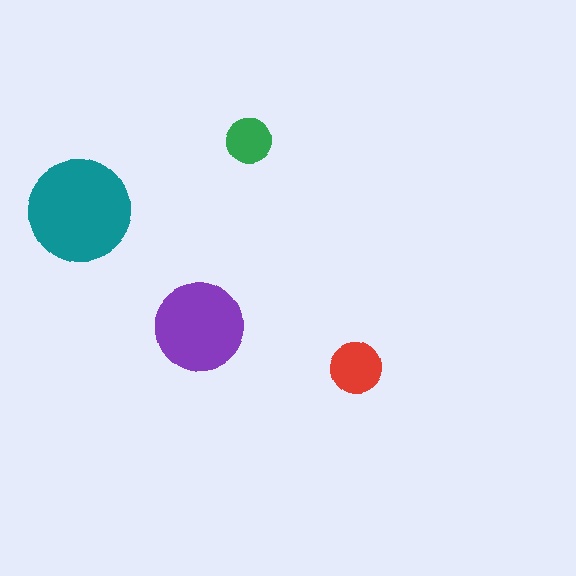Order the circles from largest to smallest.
the teal one, the purple one, the red one, the green one.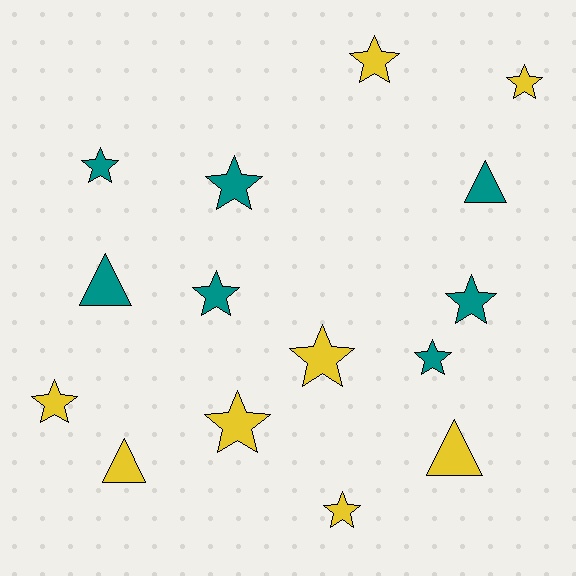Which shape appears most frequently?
Star, with 11 objects.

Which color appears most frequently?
Yellow, with 8 objects.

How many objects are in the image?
There are 15 objects.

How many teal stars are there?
There are 5 teal stars.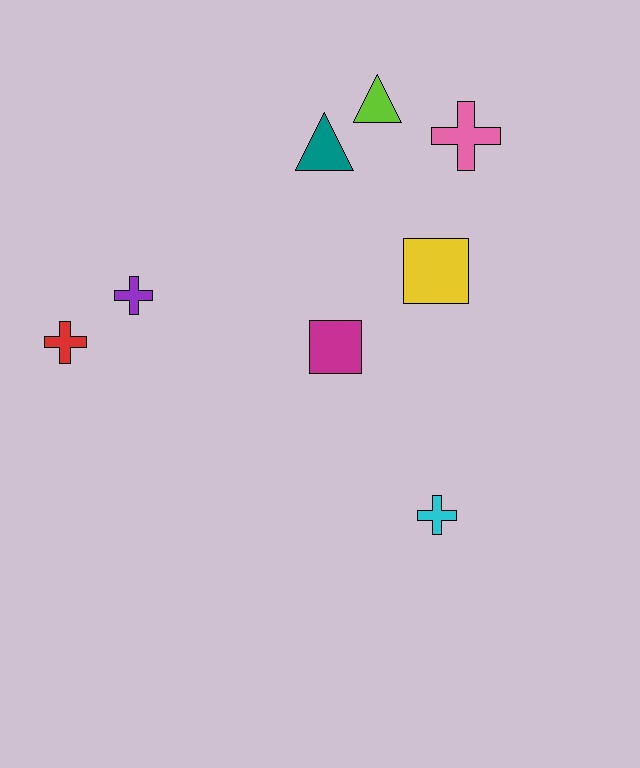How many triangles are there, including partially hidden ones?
There are 2 triangles.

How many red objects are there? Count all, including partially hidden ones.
There is 1 red object.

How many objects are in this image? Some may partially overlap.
There are 8 objects.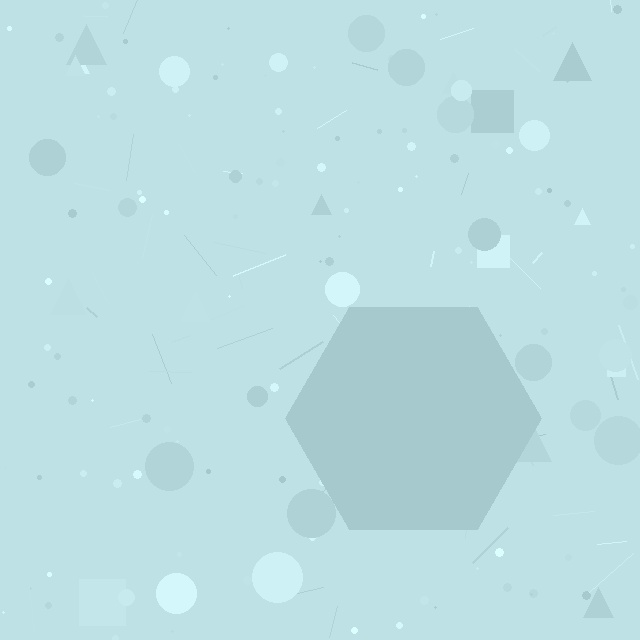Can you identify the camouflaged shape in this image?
The camouflaged shape is a hexagon.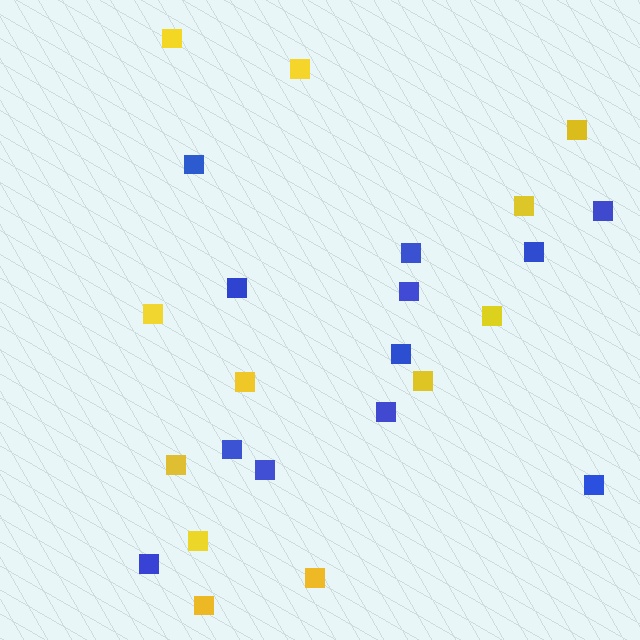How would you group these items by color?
There are 2 groups: one group of yellow squares (12) and one group of blue squares (12).